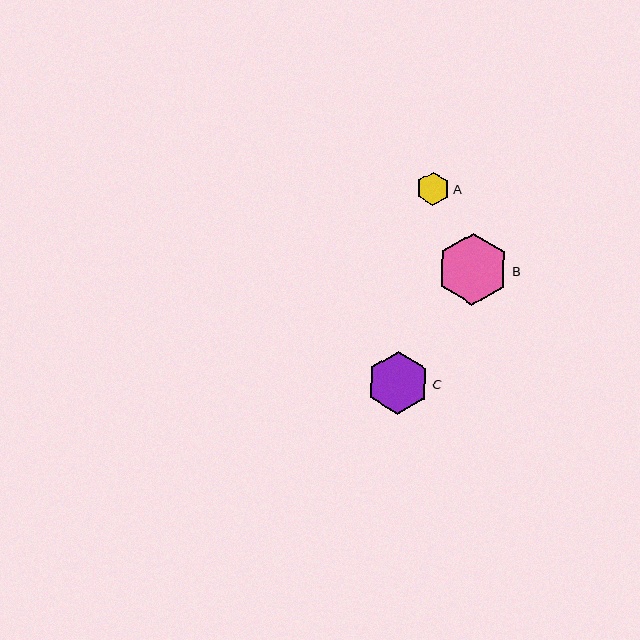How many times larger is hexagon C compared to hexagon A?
Hexagon C is approximately 1.9 times the size of hexagon A.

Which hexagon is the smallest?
Hexagon A is the smallest with a size of approximately 33 pixels.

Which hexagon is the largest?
Hexagon B is the largest with a size of approximately 72 pixels.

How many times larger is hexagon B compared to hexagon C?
Hexagon B is approximately 1.2 times the size of hexagon C.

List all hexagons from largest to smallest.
From largest to smallest: B, C, A.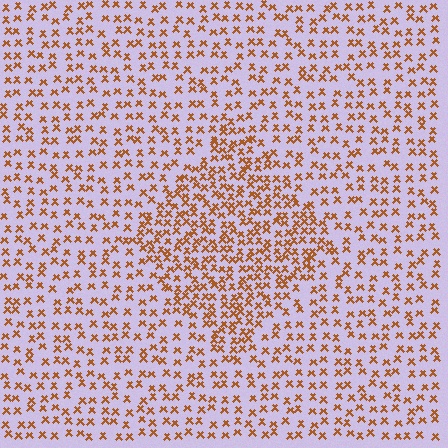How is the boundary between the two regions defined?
The boundary is defined by a change in element density (approximately 1.8x ratio). All elements are the same color, size, and shape.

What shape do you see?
I see a diamond.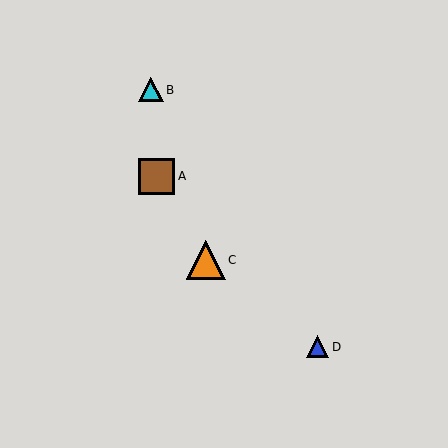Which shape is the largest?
The orange triangle (labeled C) is the largest.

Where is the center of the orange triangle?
The center of the orange triangle is at (206, 260).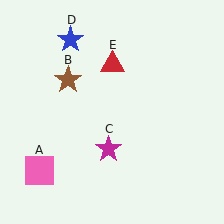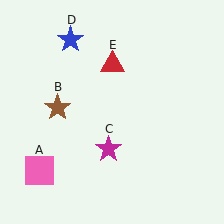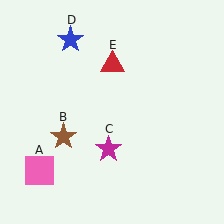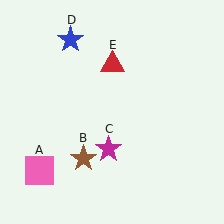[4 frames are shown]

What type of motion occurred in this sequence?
The brown star (object B) rotated counterclockwise around the center of the scene.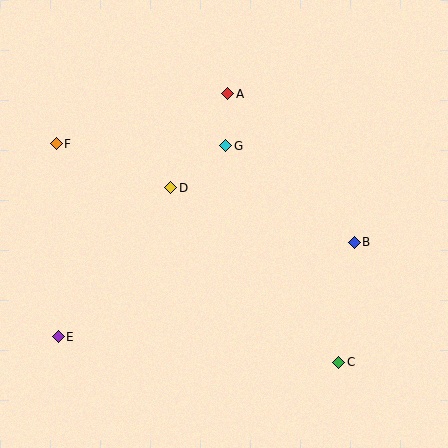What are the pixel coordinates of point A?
Point A is at (228, 94).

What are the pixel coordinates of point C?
Point C is at (339, 362).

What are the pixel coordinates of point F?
Point F is at (56, 144).